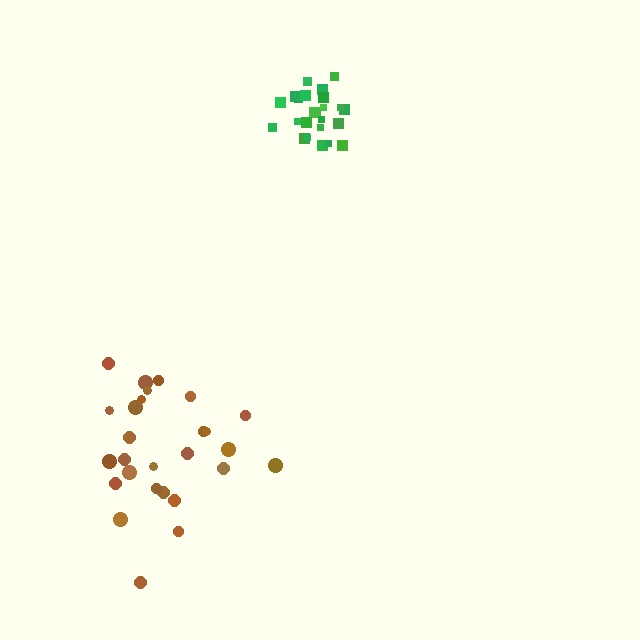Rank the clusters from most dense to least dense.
green, brown.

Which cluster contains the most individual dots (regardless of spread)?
Brown (27).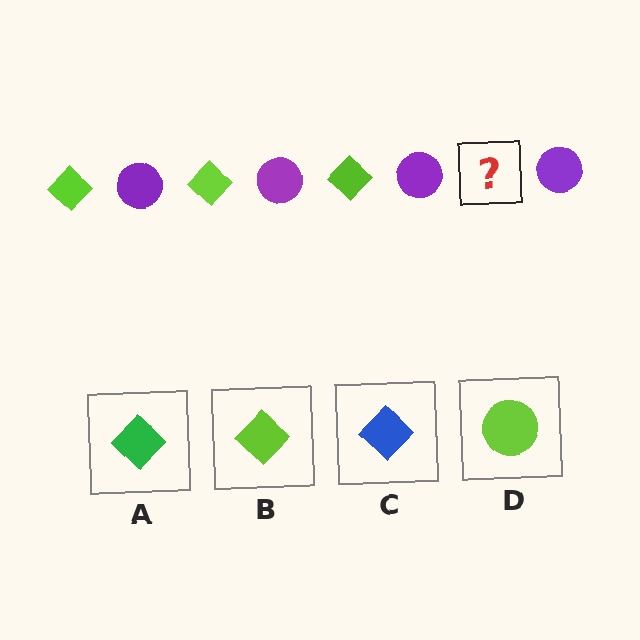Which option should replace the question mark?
Option B.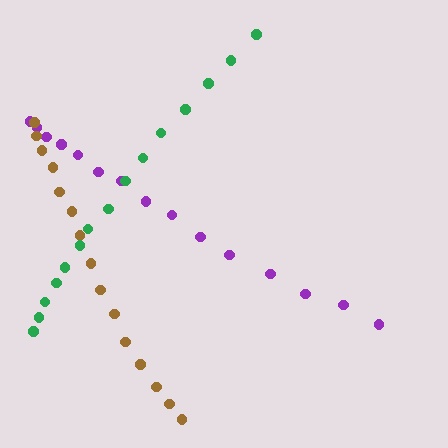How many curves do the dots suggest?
There are 3 distinct paths.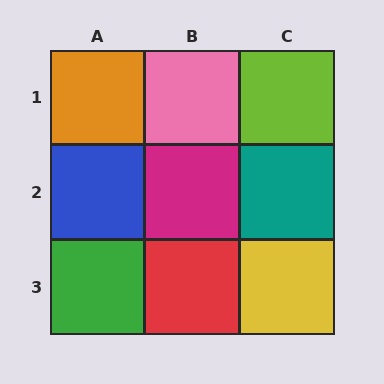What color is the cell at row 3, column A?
Green.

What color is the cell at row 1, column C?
Lime.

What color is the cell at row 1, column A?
Orange.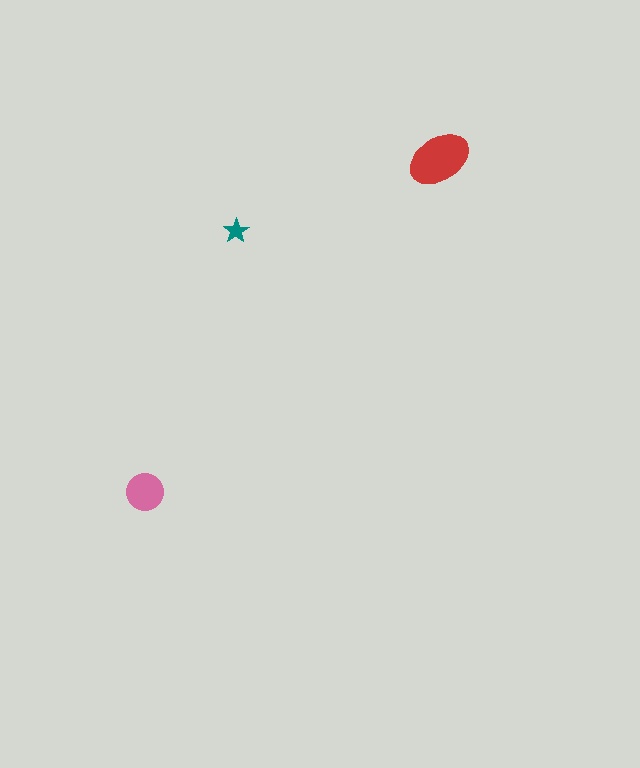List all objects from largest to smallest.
The red ellipse, the pink circle, the teal star.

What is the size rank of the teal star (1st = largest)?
3rd.